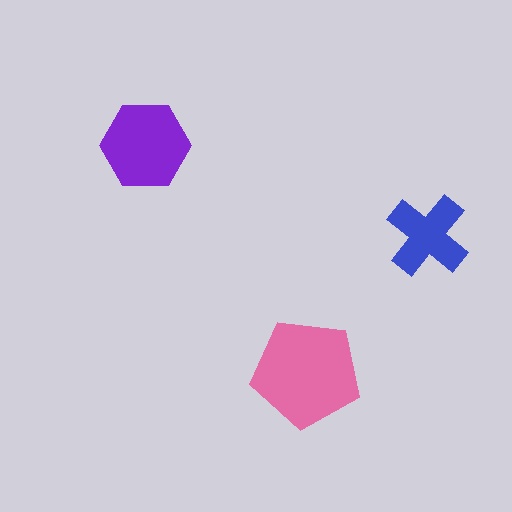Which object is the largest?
The pink pentagon.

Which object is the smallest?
The blue cross.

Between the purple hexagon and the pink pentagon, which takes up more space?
The pink pentagon.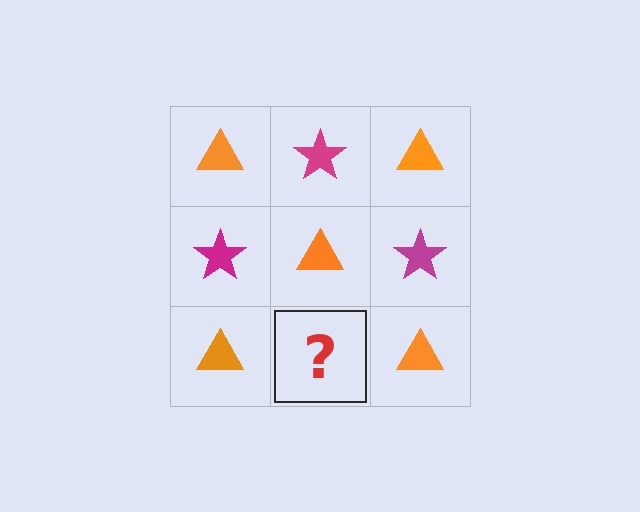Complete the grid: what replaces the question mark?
The question mark should be replaced with a magenta star.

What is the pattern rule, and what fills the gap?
The rule is that it alternates orange triangle and magenta star in a checkerboard pattern. The gap should be filled with a magenta star.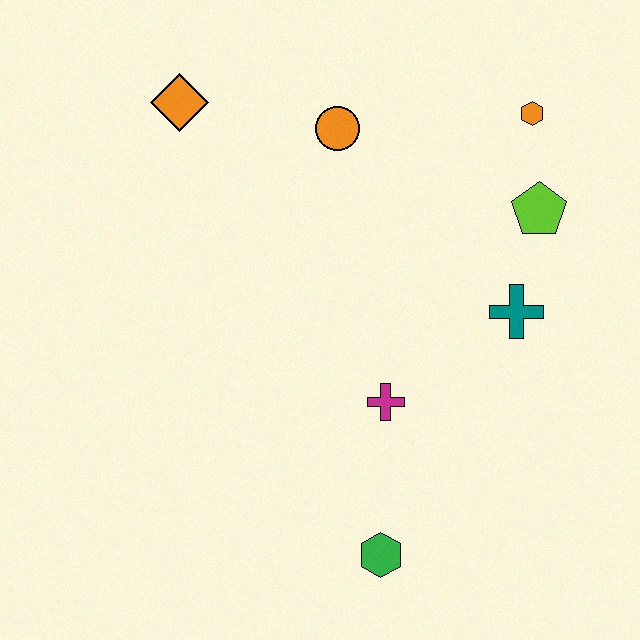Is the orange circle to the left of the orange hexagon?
Yes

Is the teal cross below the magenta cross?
No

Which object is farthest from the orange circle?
The green hexagon is farthest from the orange circle.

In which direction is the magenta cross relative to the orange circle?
The magenta cross is below the orange circle.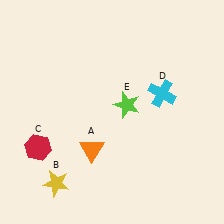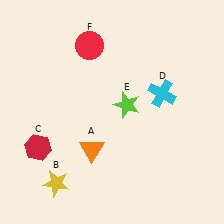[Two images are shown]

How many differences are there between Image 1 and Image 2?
There is 1 difference between the two images.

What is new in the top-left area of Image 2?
A red circle (F) was added in the top-left area of Image 2.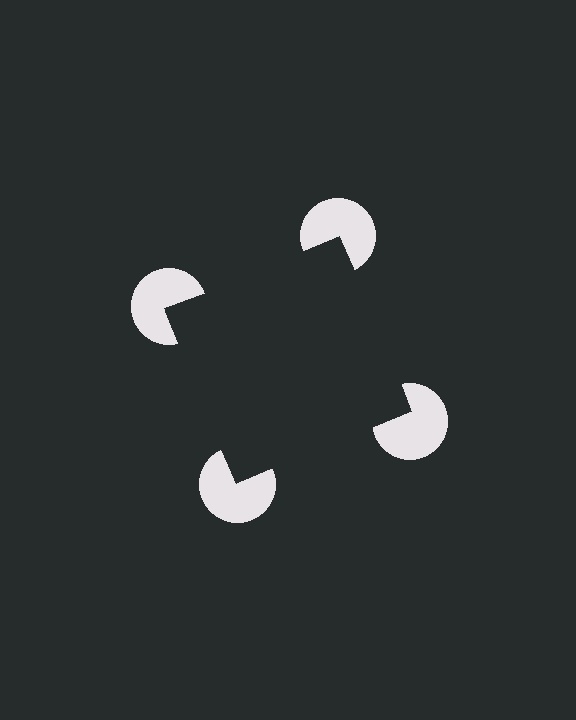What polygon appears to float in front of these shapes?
An illusory square — its edges are inferred from the aligned wedge cuts in the pac-man discs, not physically drawn.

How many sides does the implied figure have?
4 sides.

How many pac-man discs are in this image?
There are 4 — one at each vertex of the illusory square.